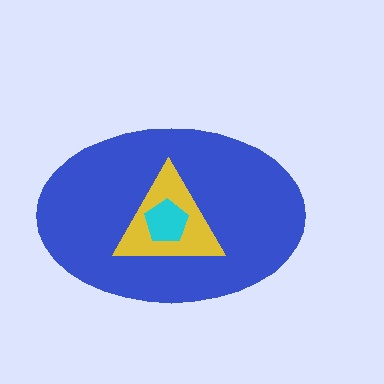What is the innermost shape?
The cyan pentagon.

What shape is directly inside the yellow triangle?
The cyan pentagon.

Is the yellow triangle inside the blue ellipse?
Yes.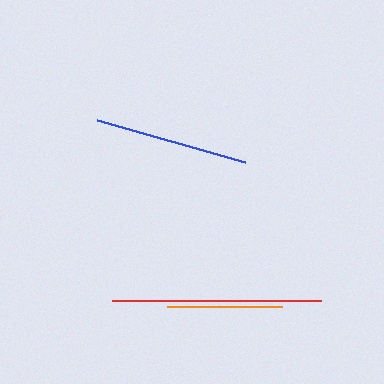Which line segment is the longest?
The red line is the longest at approximately 210 pixels.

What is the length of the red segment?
The red segment is approximately 210 pixels long.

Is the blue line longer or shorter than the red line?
The red line is longer than the blue line.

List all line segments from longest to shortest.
From longest to shortest: red, blue, orange.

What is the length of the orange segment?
The orange segment is approximately 115 pixels long.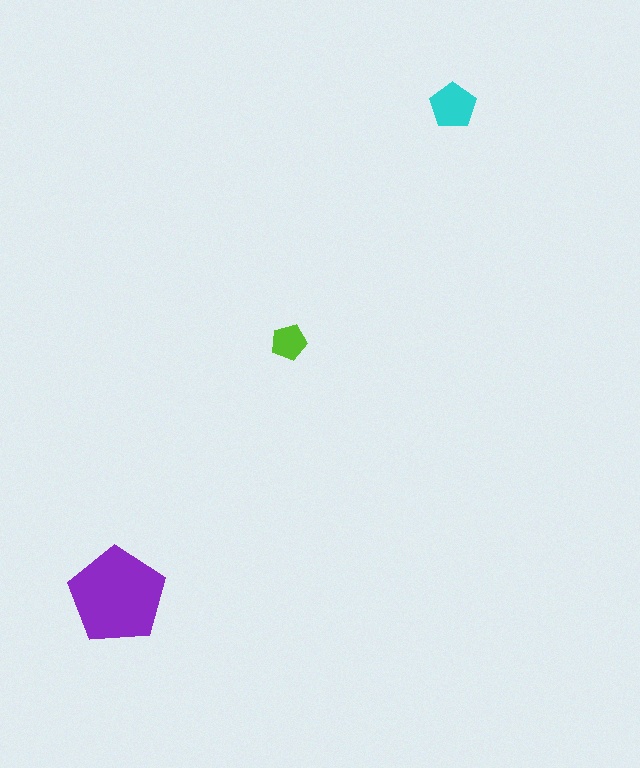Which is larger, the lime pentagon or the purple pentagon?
The purple one.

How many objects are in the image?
There are 3 objects in the image.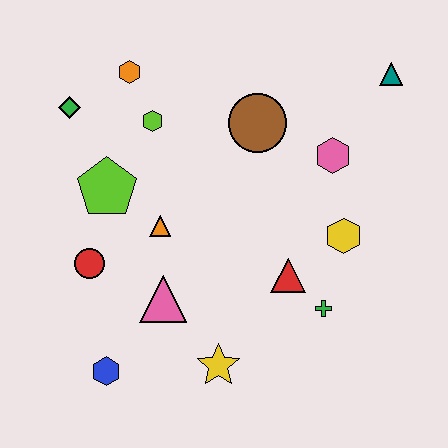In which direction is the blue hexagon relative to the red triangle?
The blue hexagon is to the left of the red triangle.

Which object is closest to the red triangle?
The green cross is closest to the red triangle.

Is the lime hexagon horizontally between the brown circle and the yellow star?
No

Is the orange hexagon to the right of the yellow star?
No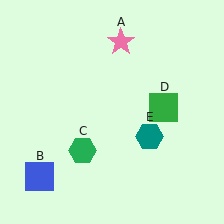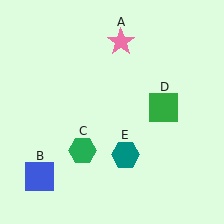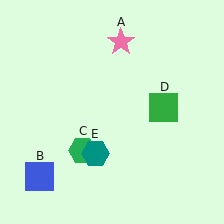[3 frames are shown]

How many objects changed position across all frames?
1 object changed position: teal hexagon (object E).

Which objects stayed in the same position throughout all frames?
Pink star (object A) and blue square (object B) and green hexagon (object C) and green square (object D) remained stationary.